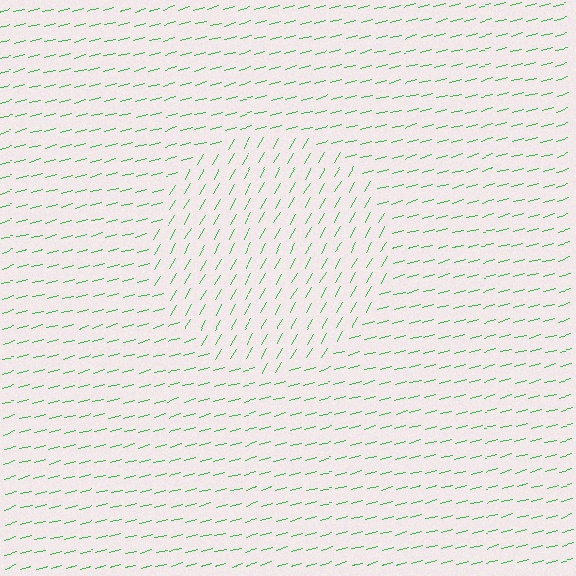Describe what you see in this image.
The image is filled with small green line segments. A circle region in the image has lines oriented differently from the surrounding lines, creating a visible texture boundary.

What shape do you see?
I see a circle.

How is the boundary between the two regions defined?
The boundary is defined purely by a change in line orientation (approximately 45 degrees difference). All lines are the same color and thickness.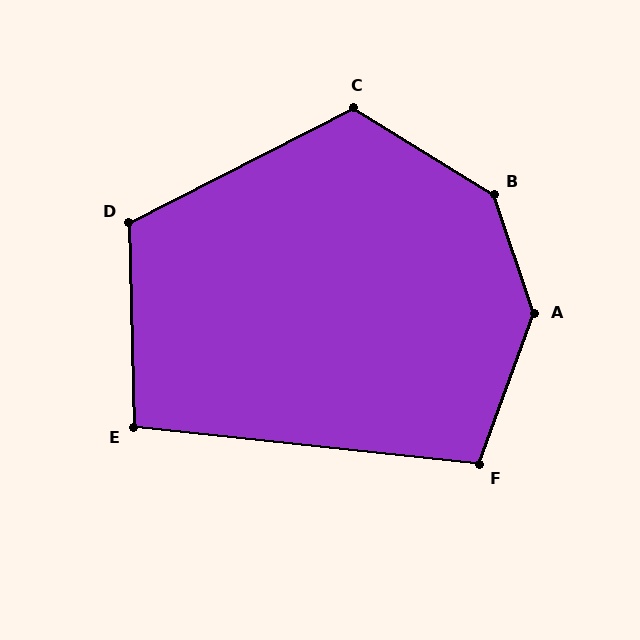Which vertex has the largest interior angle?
A, at approximately 141 degrees.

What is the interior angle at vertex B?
Approximately 140 degrees (obtuse).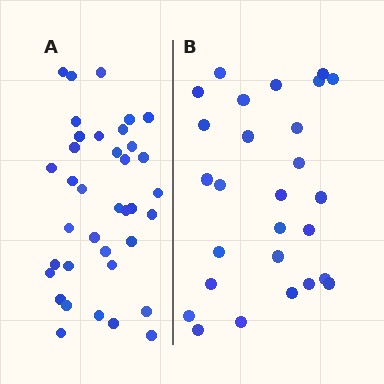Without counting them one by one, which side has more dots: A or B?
Region A (the left region) has more dots.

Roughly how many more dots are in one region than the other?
Region A has roughly 10 or so more dots than region B.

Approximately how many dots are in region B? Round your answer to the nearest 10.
About 30 dots. (The exact count is 27, which rounds to 30.)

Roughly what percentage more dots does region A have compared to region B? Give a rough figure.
About 35% more.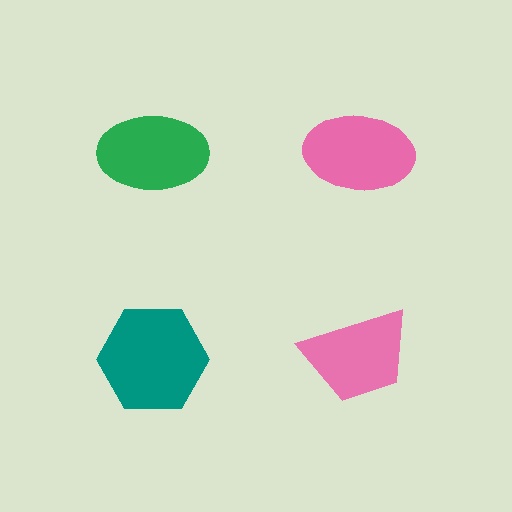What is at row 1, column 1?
A green ellipse.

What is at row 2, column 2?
A pink trapezoid.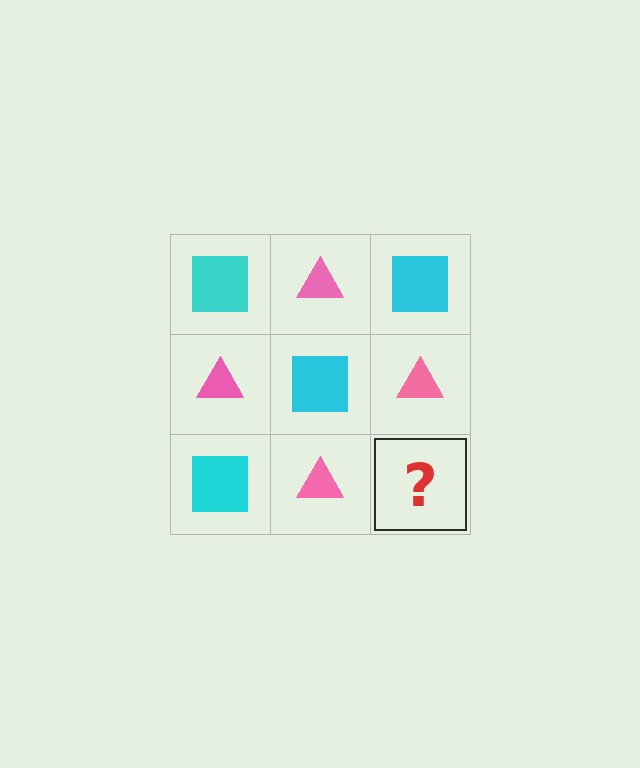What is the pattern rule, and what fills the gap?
The rule is that it alternates cyan square and pink triangle in a checkerboard pattern. The gap should be filled with a cyan square.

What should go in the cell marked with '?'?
The missing cell should contain a cyan square.